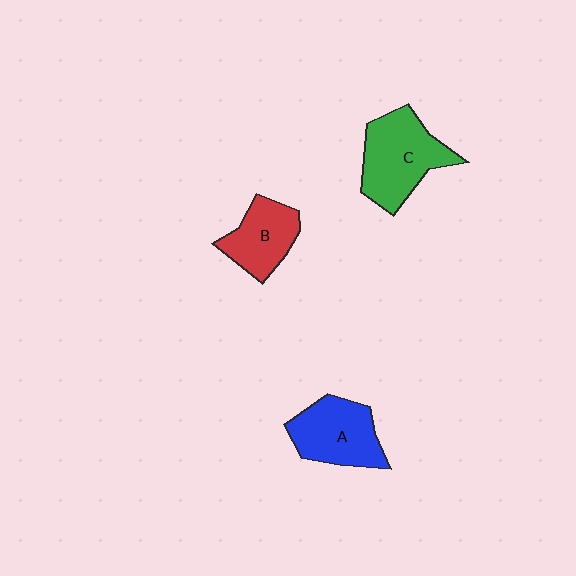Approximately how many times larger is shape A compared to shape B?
Approximately 1.2 times.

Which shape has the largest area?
Shape C (green).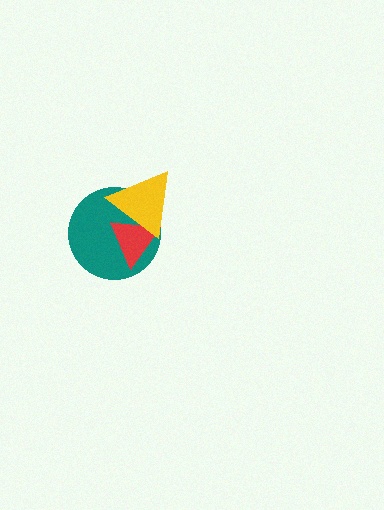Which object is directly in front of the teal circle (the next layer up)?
The red triangle is directly in front of the teal circle.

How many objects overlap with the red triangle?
2 objects overlap with the red triangle.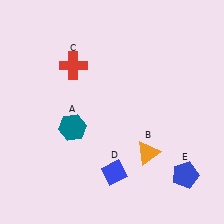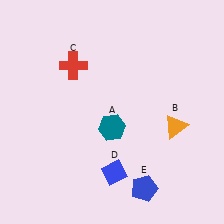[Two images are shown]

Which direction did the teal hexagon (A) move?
The teal hexagon (A) moved right.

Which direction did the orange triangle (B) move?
The orange triangle (B) moved right.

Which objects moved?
The objects that moved are: the teal hexagon (A), the orange triangle (B), the blue pentagon (E).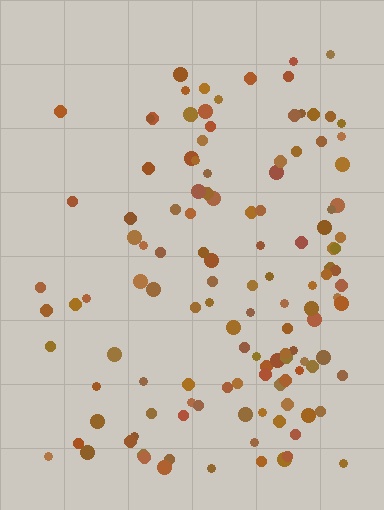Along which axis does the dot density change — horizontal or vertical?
Horizontal.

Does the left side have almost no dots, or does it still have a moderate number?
Still a moderate number, just noticeably fewer than the right.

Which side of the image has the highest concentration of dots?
The right.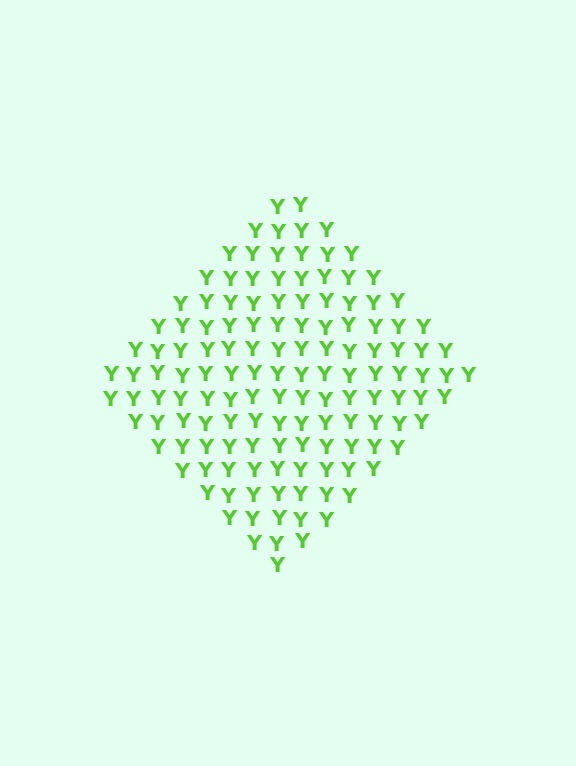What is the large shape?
The large shape is a diamond.